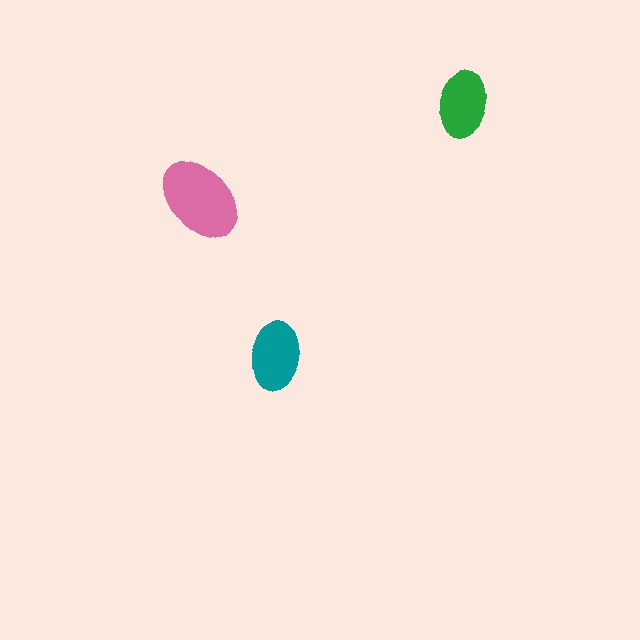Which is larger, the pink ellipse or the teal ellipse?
The pink one.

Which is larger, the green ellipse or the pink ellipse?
The pink one.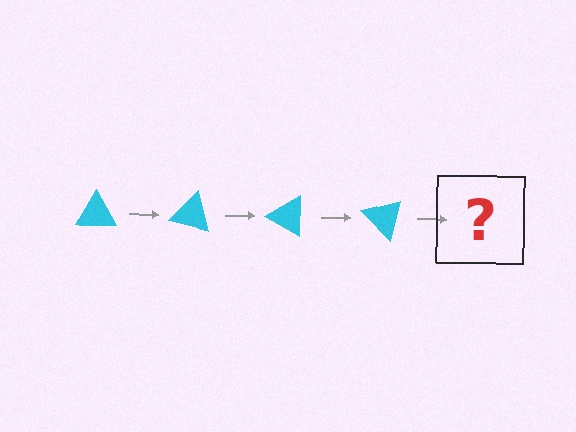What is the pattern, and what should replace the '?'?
The pattern is that the triangle rotates 15 degrees each step. The '?' should be a cyan triangle rotated 60 degrees.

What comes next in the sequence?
The next element should be a cyan triangle rotated 60 degrees.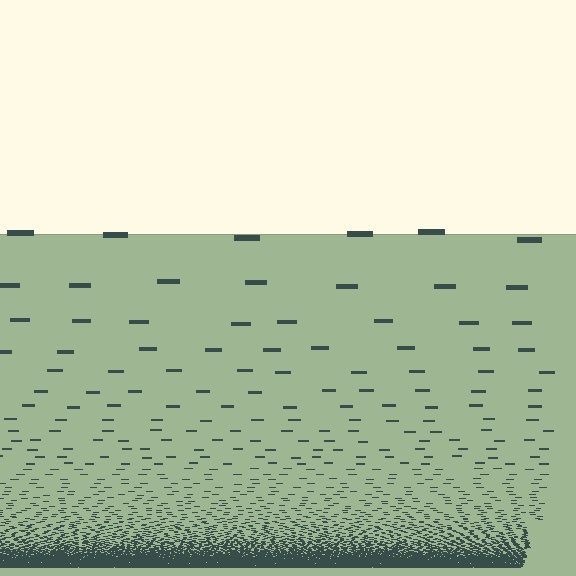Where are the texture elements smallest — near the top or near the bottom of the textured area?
Near the bottom.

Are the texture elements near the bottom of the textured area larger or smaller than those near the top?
Smaller. The gradient is inverted — elements near the bottom are smaller and denser.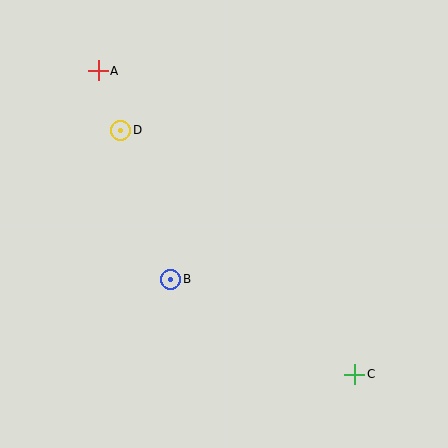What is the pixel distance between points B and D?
The distance between B and D is 157 pixels.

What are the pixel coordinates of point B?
Point B is at (171, 279).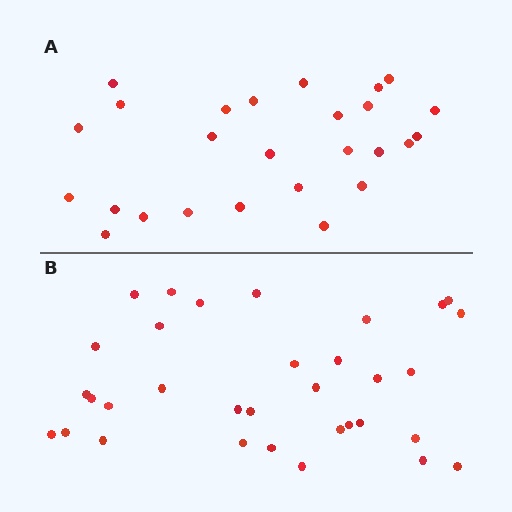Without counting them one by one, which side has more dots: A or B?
Region B (the bottom region) has more dots.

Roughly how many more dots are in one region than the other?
Region B has roughly 8 or so more dots than region A.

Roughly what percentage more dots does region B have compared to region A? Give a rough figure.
About 25% more.